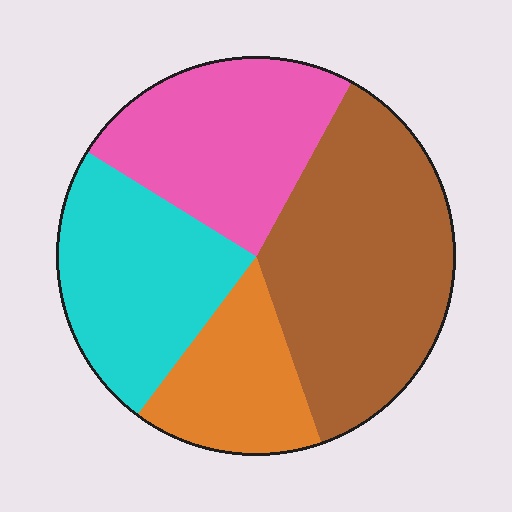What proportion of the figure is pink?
Pink takes up about one quarter (1/4) of the figure.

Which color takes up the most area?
Brown, at roughly 35%.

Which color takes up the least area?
Orange, at roughly 15%.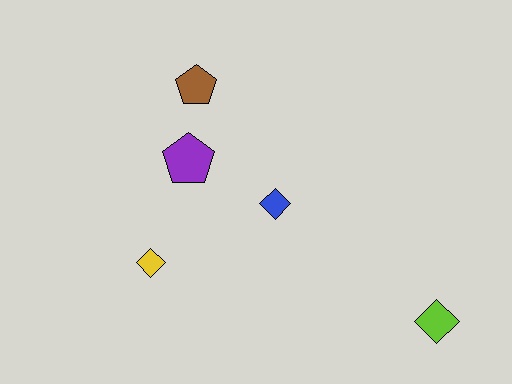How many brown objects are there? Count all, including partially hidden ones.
There is 1 brown object.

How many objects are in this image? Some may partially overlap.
There are 5 objects.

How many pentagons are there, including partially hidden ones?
There are 2 pentagons.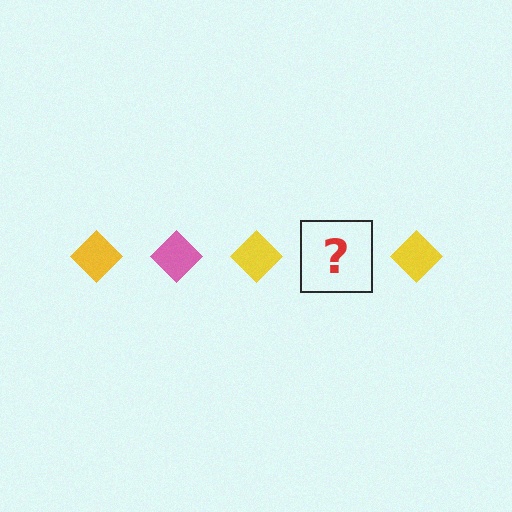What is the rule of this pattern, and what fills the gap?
The rule is that the pattern cycles through yellow, pink diamonds. The gap should be filled with a pink diamond.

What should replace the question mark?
The question mark should be replaced with a pink diamond.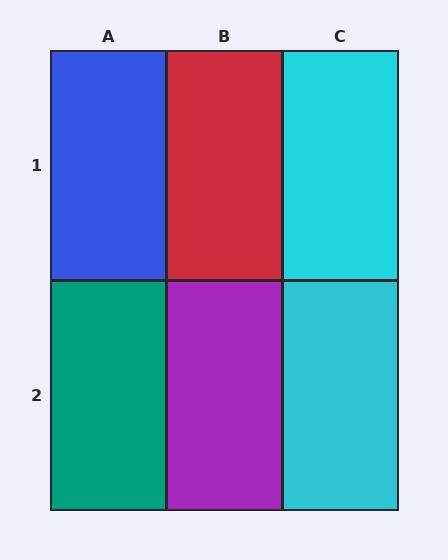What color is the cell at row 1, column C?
Cyan.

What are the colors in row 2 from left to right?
Teal, purple, cyan.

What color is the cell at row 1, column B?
Red.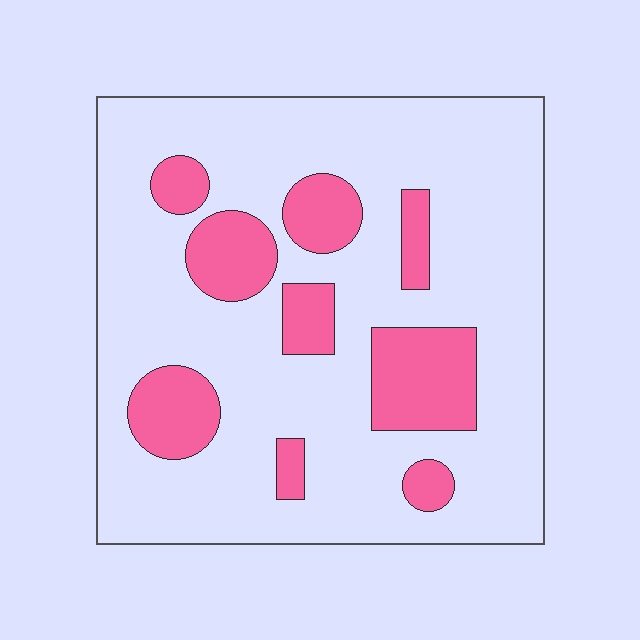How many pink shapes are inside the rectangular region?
9.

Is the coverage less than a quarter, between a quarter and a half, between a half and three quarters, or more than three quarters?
Less than a quarter.